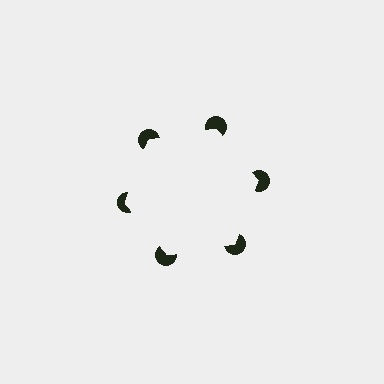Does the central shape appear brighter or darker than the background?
It typically appears slightly brighter than the background, even though no actual brightness change is drawn.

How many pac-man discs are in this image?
There are 6 — one at each vertex of the illusory hexagon.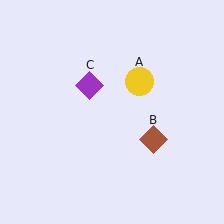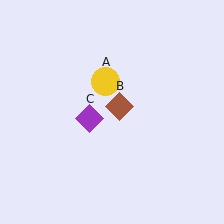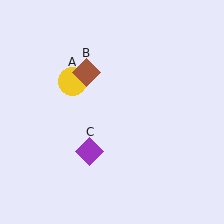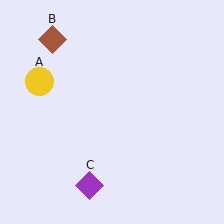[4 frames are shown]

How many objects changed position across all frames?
3 objects changed position: yellow circle (object A), brown diamond (object B), purple diamond (object C).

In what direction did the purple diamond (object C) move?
The purple diamond (object C) moved down.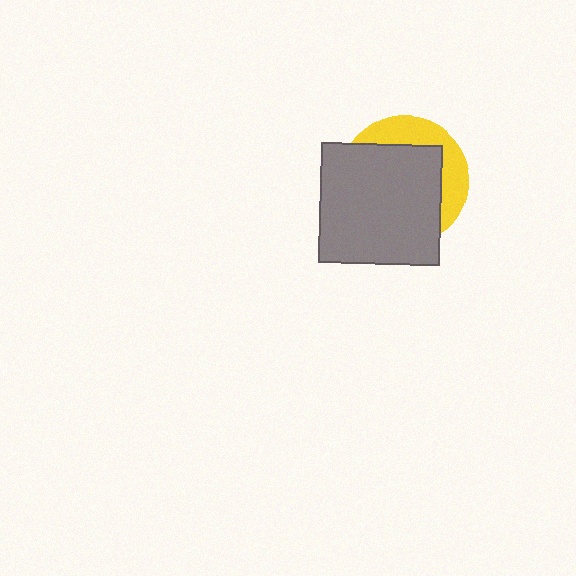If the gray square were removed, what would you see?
You would see the complete yellow circle.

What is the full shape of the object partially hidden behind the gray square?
The partially hidden object is a yellow circle.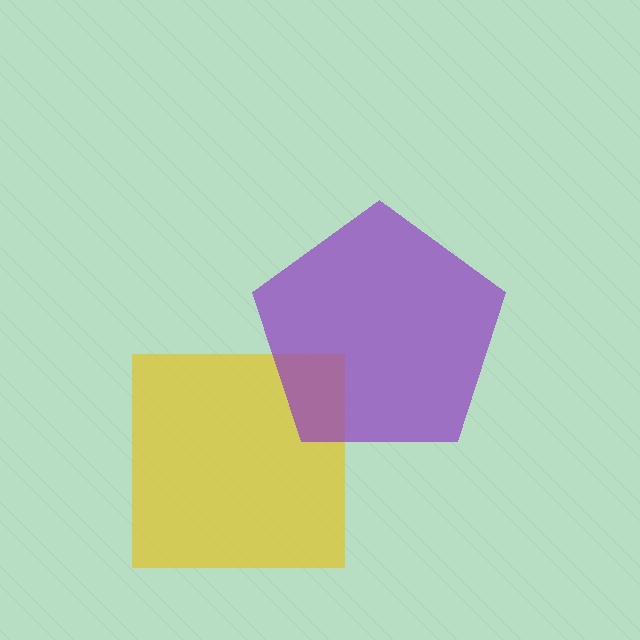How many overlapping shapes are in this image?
There are 2 overlapping shapes in the image.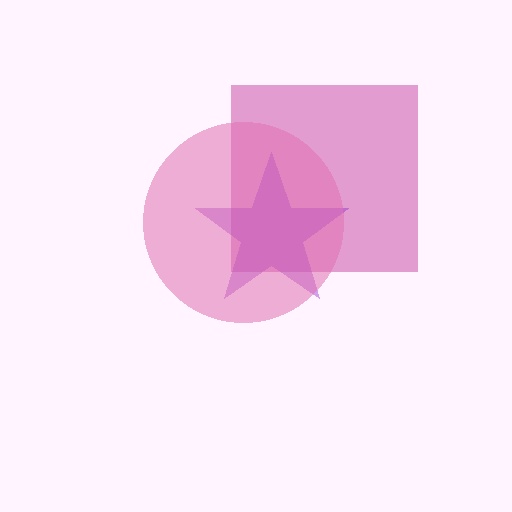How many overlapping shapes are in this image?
There are 3 overlapping shapes in the image.